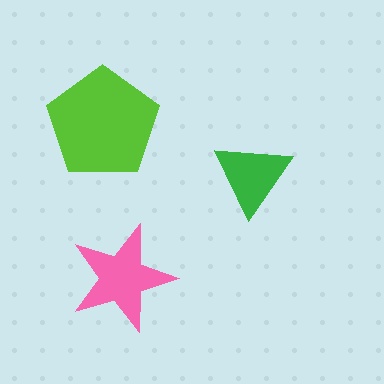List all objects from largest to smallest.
The lime pentagon, the pink star, the green triangle.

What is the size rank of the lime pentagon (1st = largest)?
1st.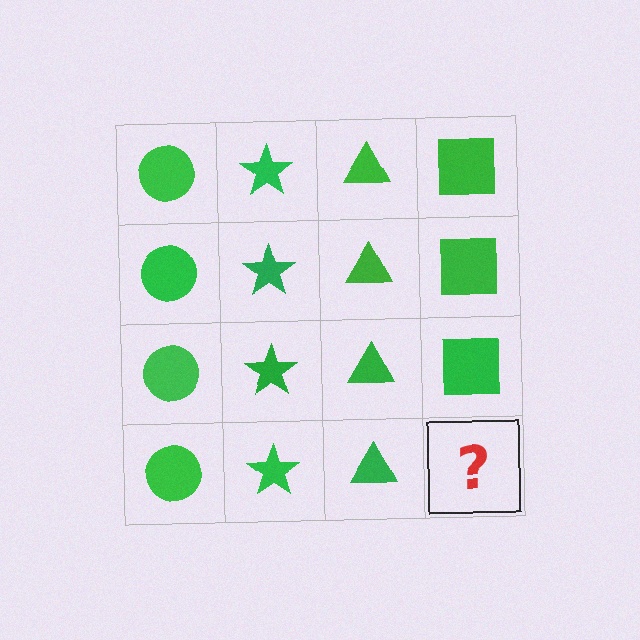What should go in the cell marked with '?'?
The missing cell should contain a green square.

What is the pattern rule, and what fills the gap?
The rule is that each column has a consistent shape. The gap should be filled with a green square.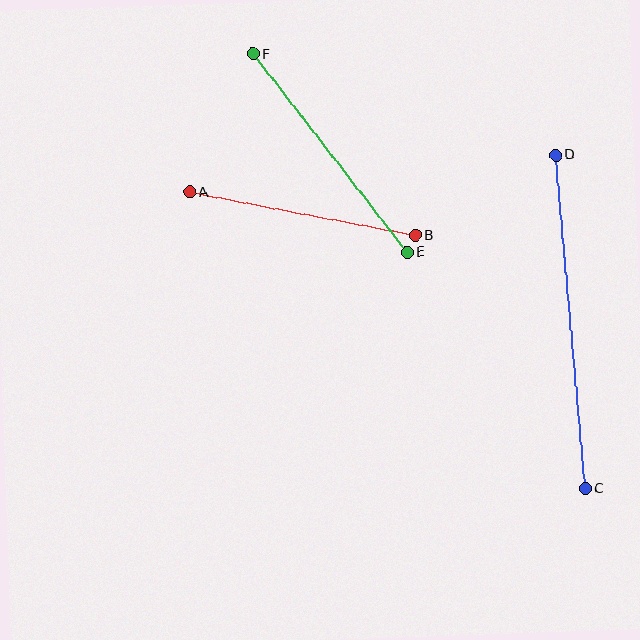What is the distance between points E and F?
The distance is approximately 251 pixels.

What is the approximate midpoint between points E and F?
The midpoint is at approximately (330, 153) pixels.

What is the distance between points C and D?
The distance is approximately 335 pixels.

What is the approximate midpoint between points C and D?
The midpoint is at approximately (571, 322) pixels.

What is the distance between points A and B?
The distance is approximately 230 pixels.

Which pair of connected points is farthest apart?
Points C and D are farthest apart.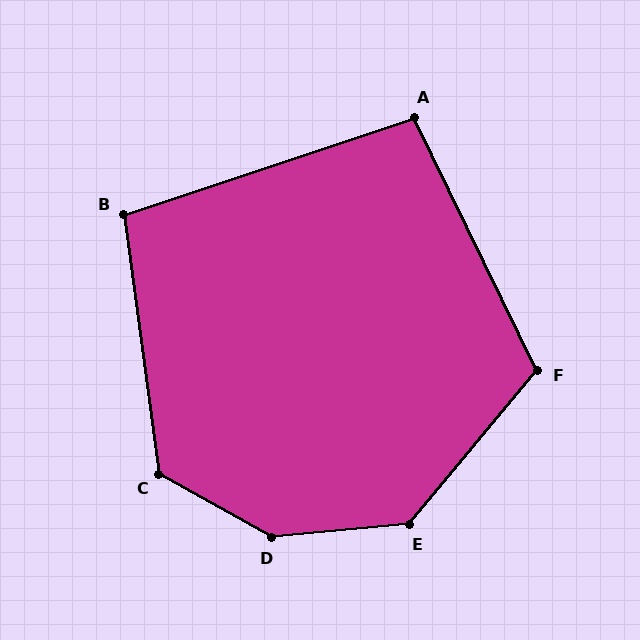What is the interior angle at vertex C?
Approximately 127 degrees (obtuse).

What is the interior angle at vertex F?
Approximately 114 degrees (obtuse).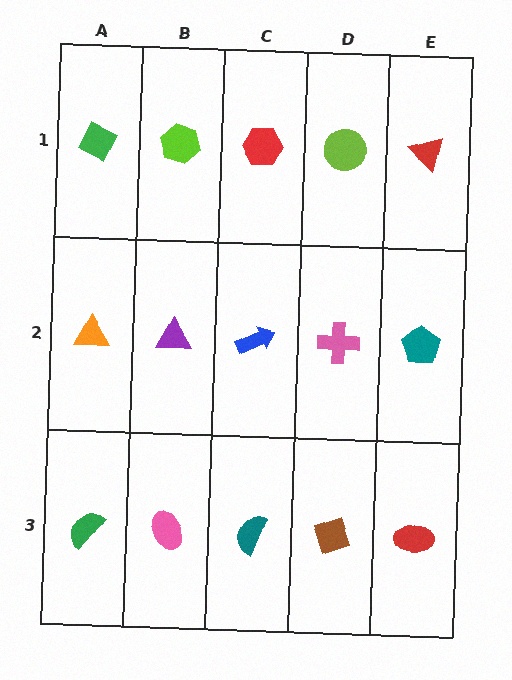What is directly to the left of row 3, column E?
A brown diamond.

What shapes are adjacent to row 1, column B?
A purple triangle (row 2, column B), a green diamond (row 1, column A), a red hexagon (row 1, column C).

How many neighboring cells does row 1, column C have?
3.